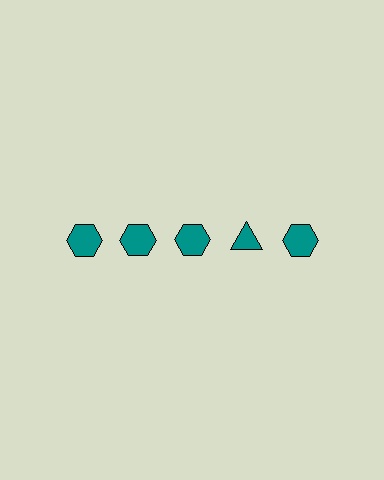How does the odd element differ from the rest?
It has a different shape: triangle instead of hexagon.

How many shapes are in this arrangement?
There are 5 shapes arranged in a grid pattern.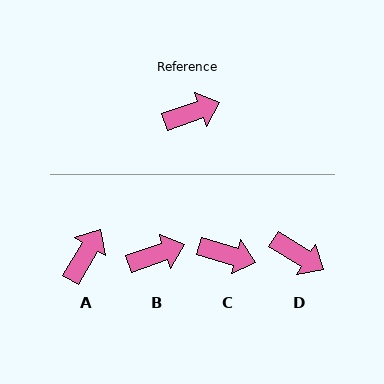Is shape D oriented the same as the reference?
No, it is off by about 51 degrees.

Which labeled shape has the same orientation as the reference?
B.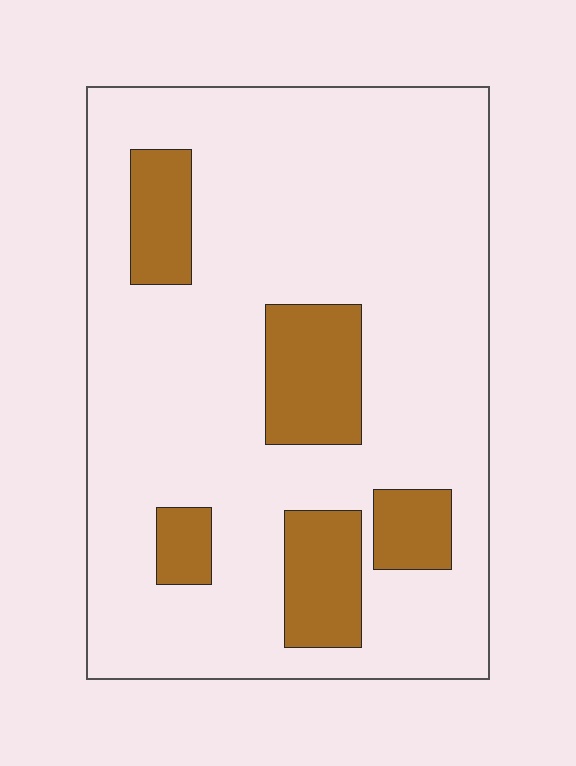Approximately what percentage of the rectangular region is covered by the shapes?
Approximately 20%.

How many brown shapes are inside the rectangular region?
5.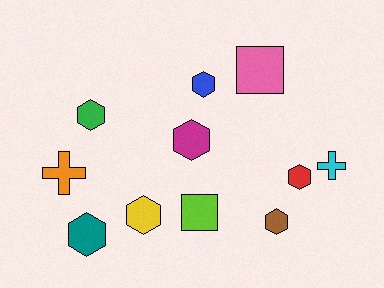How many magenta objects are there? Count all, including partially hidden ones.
There is 1 magenta object.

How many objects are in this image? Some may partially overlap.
There are 11 objects.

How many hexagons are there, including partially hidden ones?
There are 7 hexagons.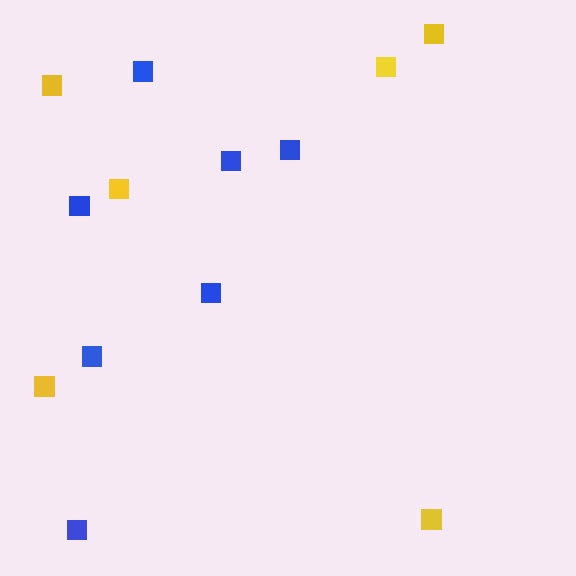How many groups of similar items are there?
There are 2 groups: one group of blue squares (7) and one group of yellow squares (6).